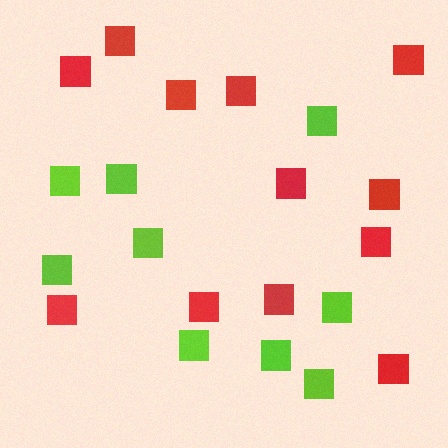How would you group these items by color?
There are 2 groups: one group of lime squares (9) and one group of red squares (12).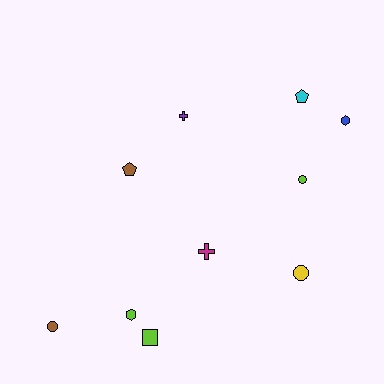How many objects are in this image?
There are 10 objects.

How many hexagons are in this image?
There are 2 hexagons.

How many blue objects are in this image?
There is 1 blue object.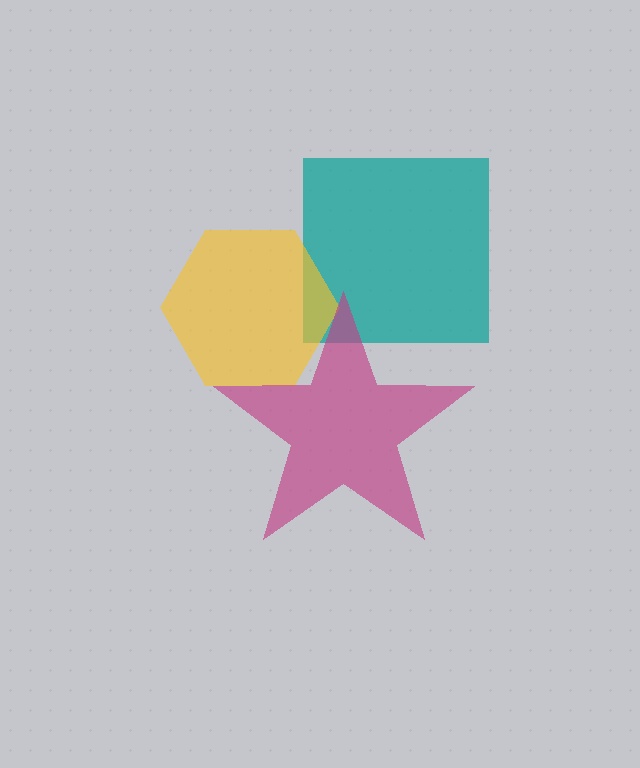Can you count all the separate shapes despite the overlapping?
Yes, there are 3 separate shapes.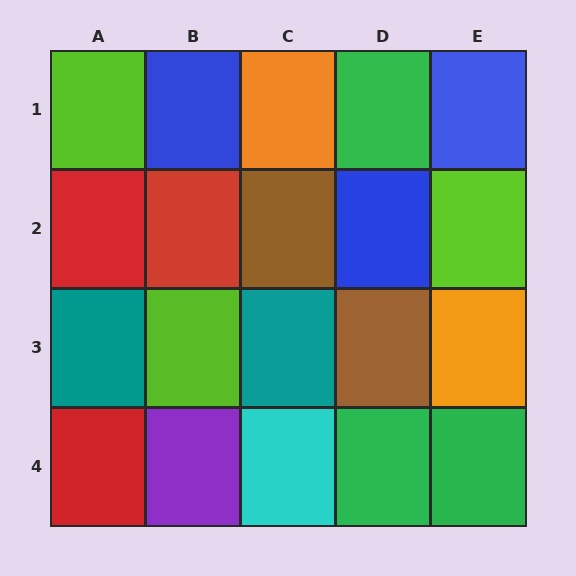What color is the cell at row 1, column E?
Blue.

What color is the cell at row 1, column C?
Orange.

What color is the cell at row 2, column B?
Red.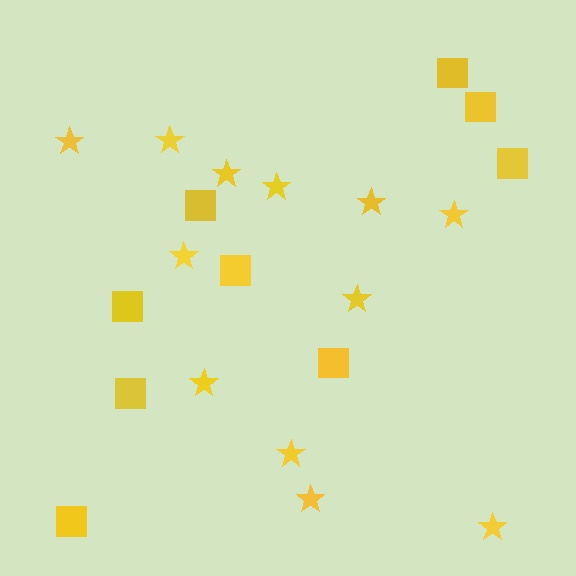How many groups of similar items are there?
There are 2 groups: one group of stars (12) and one group of squares (9).